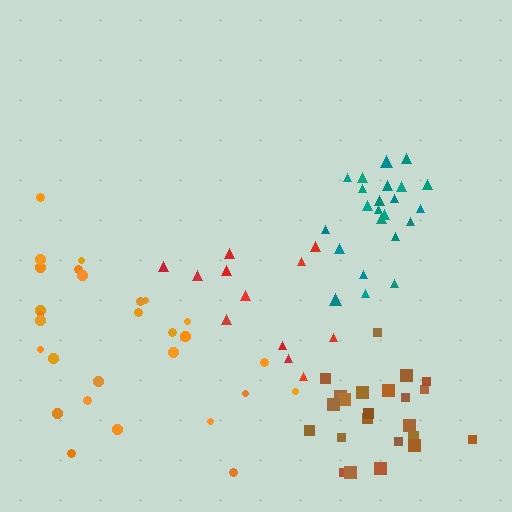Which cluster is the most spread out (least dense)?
Red.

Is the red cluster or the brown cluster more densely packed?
Brown.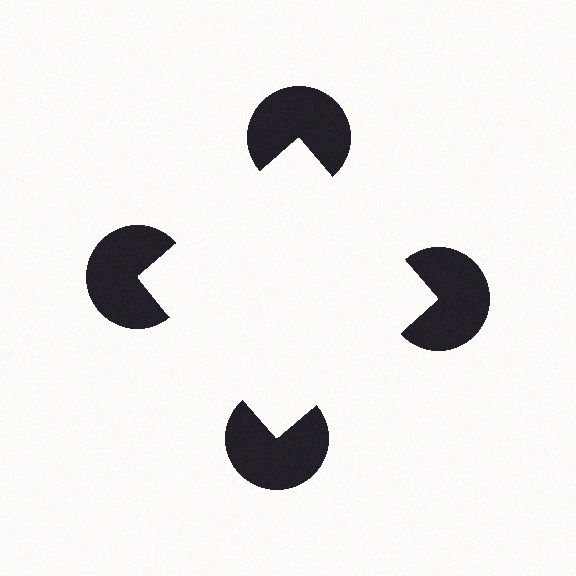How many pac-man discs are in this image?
There are 4 — one at each vertex of the illusory square.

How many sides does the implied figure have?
4 sides.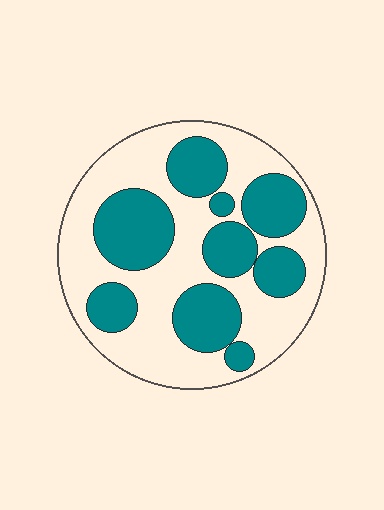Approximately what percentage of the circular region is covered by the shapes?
Approximately 40%.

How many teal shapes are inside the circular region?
9.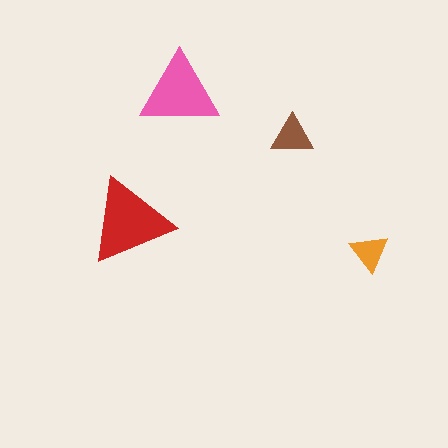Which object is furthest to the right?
The orange triangle is rightmost.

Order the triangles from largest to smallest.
the red one, the pink one, the brown one, the orange one.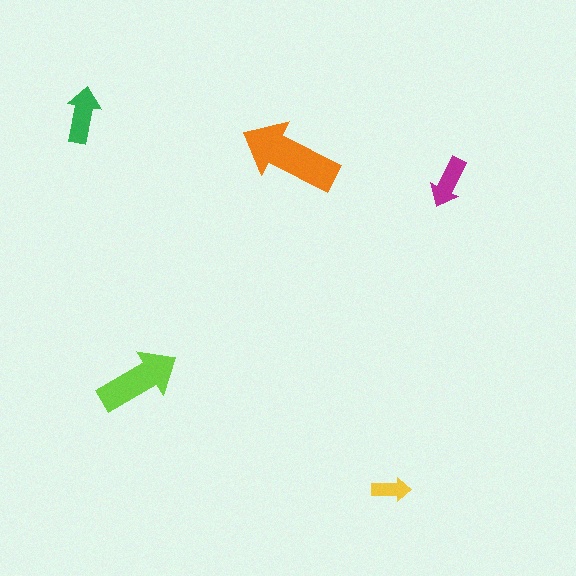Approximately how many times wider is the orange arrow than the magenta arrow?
About 2 times wider.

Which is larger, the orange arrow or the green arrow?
The orange one.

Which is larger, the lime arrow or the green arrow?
The lime one.